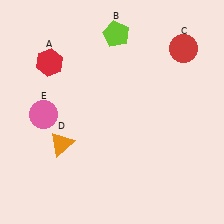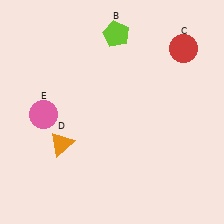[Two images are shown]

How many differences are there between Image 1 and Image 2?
There is 1 difference between the two images.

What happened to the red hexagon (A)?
The red hexagon (A) was removed in Image 2. It was in the top-left area of Image 1.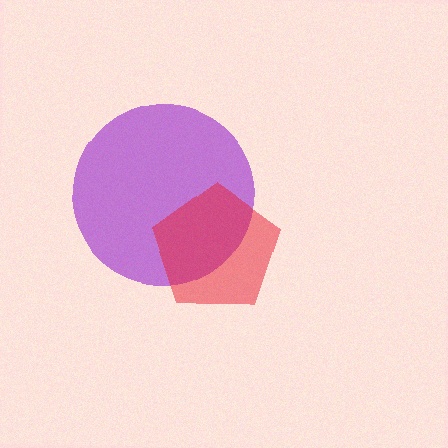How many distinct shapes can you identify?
There are 2 distinct shapes: a purple circle, a red pentagon.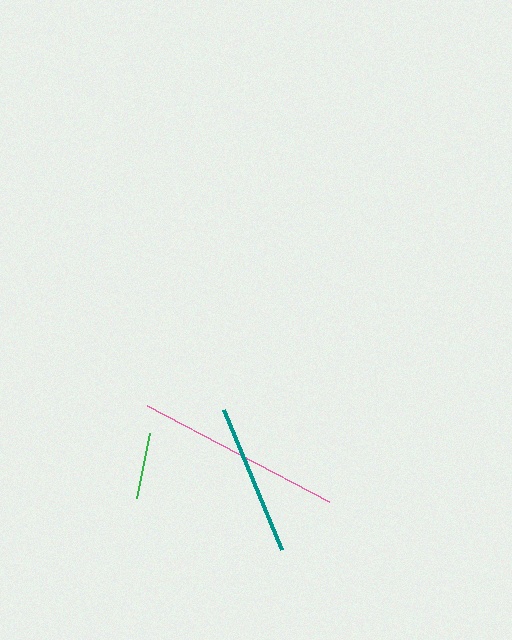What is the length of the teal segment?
The teal segment is approximately 152 pixels long.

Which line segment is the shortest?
The green line is the shortest at approximately 67 pixels.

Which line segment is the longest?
The pink line is the longest at approximately 206 pixels.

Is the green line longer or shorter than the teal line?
The teal line is longer than the green line.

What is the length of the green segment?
The green segment is approximately 67 pixels long.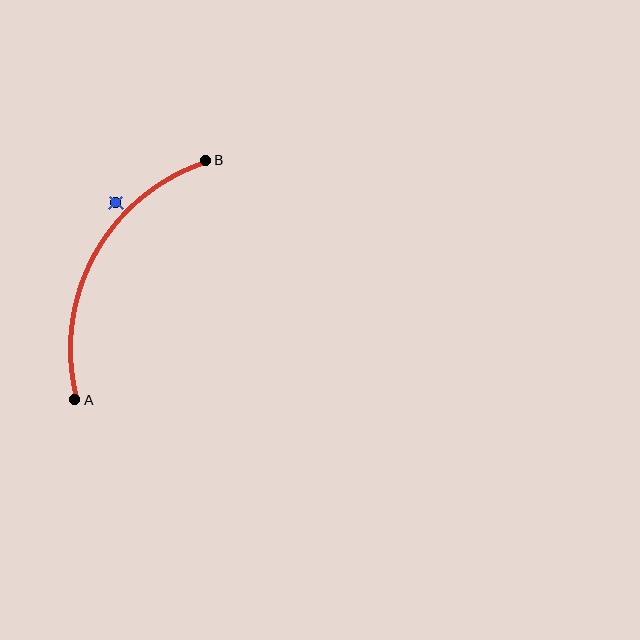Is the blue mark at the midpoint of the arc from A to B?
No — the blue mark does not lie on the arc at all. It sits slightly outside the curve.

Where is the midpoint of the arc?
The arc midpoint is the point on the curve farthest from the straight line joining A and B. It sits to the left of that line.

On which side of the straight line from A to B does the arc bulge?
The arc bulges to the left of the straight line connecting A and B.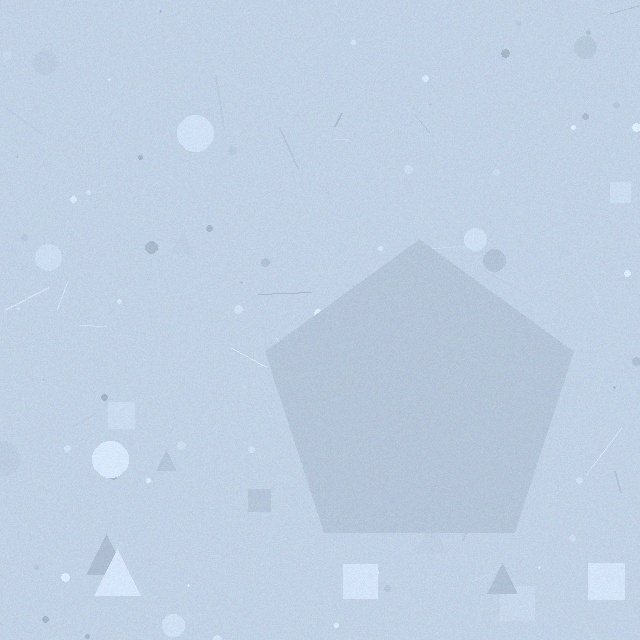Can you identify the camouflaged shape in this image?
The camouflaged shape is a pentagon.